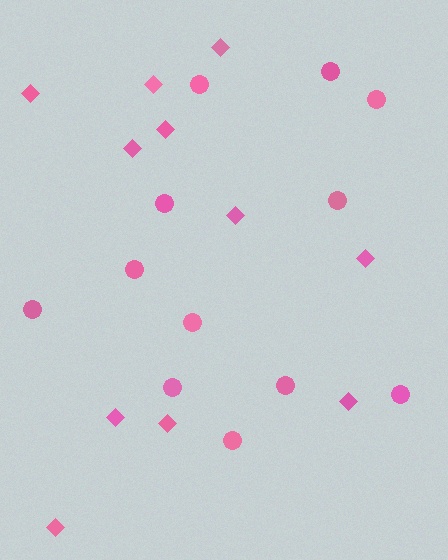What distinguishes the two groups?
There are 2 groups: one group of diamonds (11) and one group of circles (12).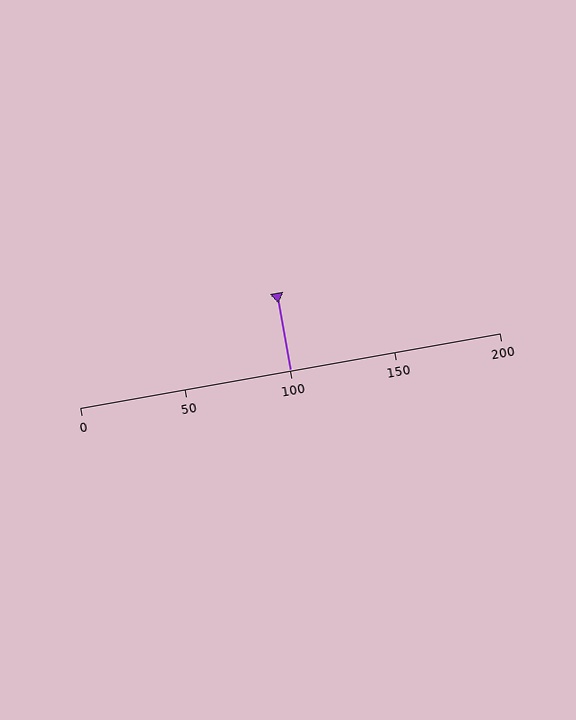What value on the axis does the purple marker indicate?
The marker indicates approximately 100.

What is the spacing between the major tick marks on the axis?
The major ticks are spaced 50 apart.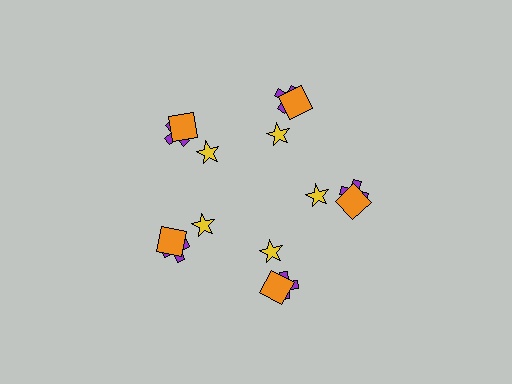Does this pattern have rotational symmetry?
Yes, this pattern has 5-fold rotational symmetry. It looks the same after rotating 72 degrees around the center.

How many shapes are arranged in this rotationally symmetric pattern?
There are 15 shapes, arranged in 5 groups of 3.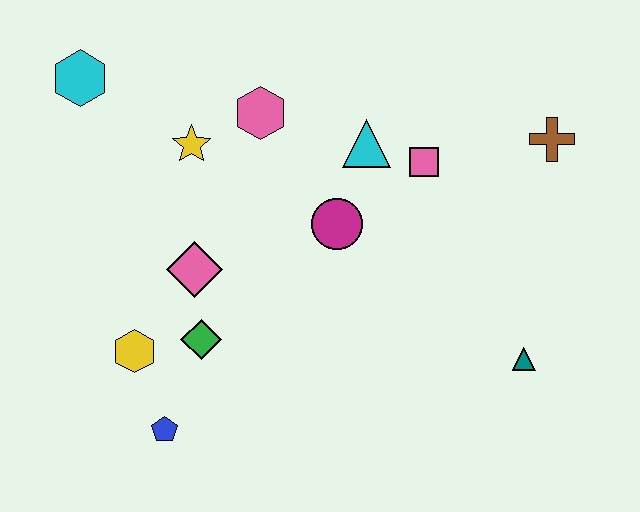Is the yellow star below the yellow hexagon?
No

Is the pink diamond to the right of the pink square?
No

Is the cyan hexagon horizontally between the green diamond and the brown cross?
No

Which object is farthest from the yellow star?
The teal triangle is farthest from the yellow star.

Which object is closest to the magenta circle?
The cyan triangle is closest to the magenta circle.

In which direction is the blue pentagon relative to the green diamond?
The blue pentagon is below the green diamond.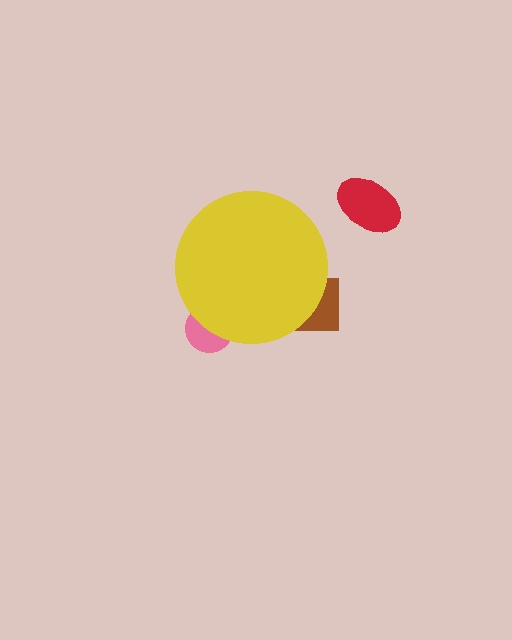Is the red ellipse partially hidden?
No, the red ellipse is fully visible.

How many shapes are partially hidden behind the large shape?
2 shapes are partially hidden.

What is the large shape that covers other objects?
A yellow circle.